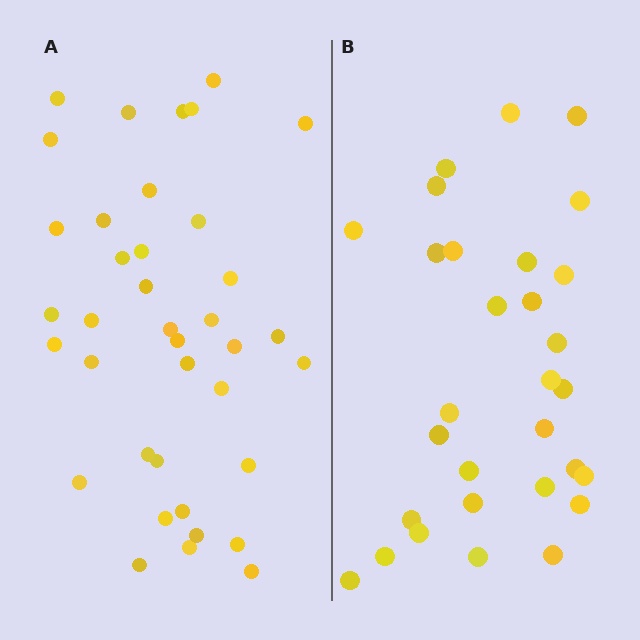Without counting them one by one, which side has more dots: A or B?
Region A (the left region) has more dots.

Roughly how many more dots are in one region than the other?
Region A has roughly 8 or so more dots than region B.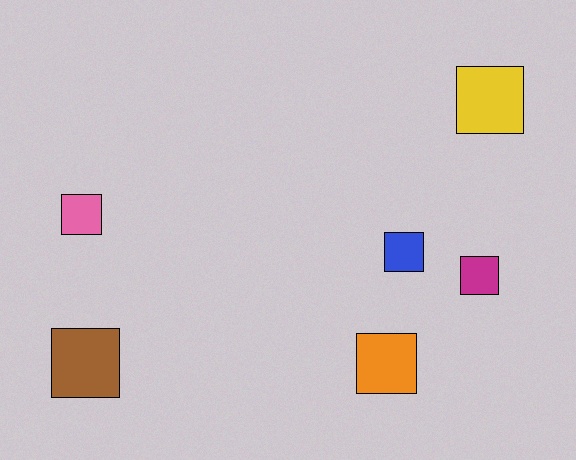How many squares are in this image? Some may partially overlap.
There are 6 squares.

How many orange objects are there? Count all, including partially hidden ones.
There is 1 orange object.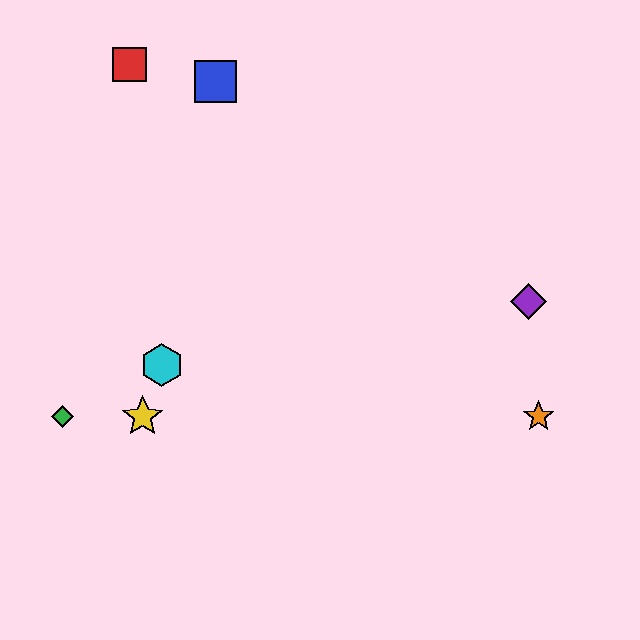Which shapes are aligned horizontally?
The green diamond, the yellow star, the orange star are aligned horizontally.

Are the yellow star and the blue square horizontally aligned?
No, the yellow star is at y≈417 and the blue square is at y≈81.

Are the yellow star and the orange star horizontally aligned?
Yes, both are at y≈417.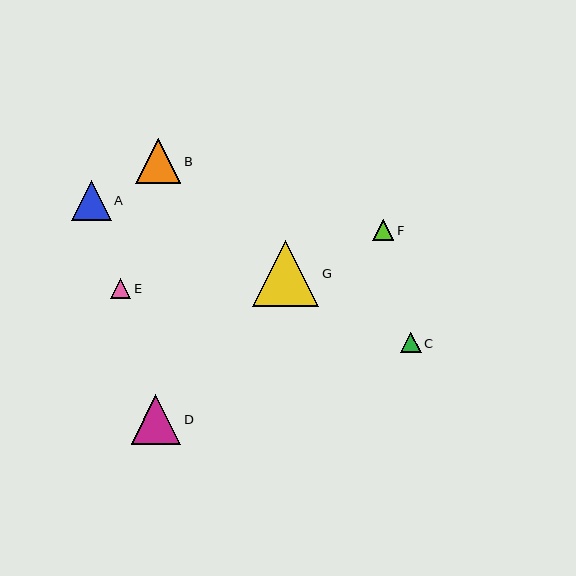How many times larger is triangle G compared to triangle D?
Triangle G is approximately 1.3 times the size of triangle D.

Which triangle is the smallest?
Triangle C is the smallest with a size of approximately 20 pixels.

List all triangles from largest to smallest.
From largest to smallest: G, D, B, A, F, E, C.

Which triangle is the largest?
Triangle G is the largest with a size of approximately 66 pixels.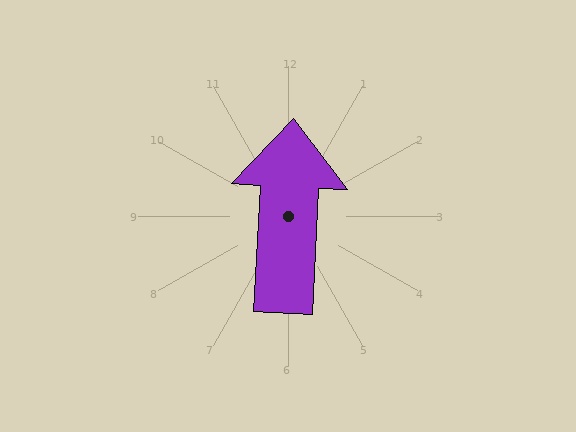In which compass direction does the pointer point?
North.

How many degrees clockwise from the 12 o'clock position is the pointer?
Approximately 3 degrees.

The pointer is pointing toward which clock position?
Roughly 12 o'clock.